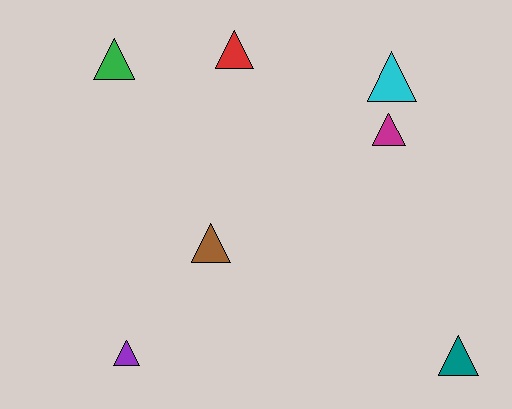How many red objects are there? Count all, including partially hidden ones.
There is 1 red object.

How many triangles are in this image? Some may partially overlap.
There are 7 triangles.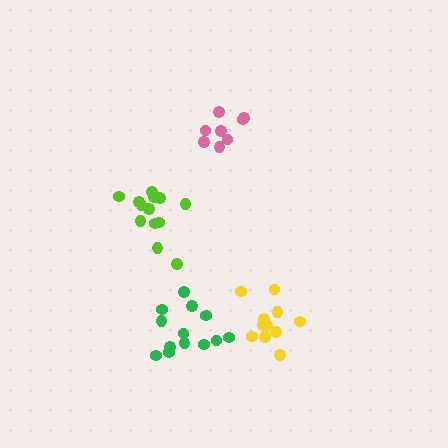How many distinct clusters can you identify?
There are 4 distinct clusters.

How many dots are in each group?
Group 1: 13 dots, Group 2: 11 dots, Group 3: 8 dots, Group 4: 13 dots (45 total).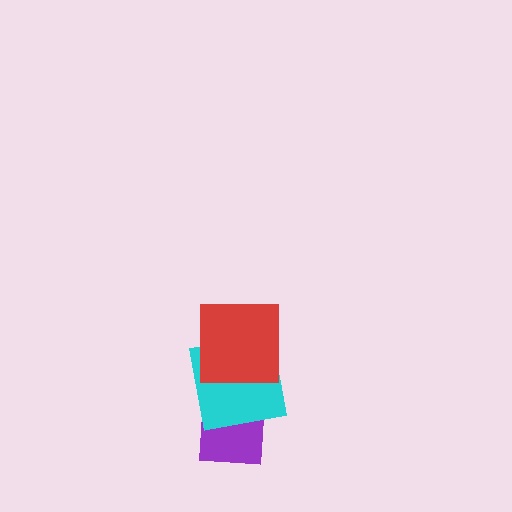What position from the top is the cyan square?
The cyan square is 2nd from the top.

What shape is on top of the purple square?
The cyan square is on top of the purple square.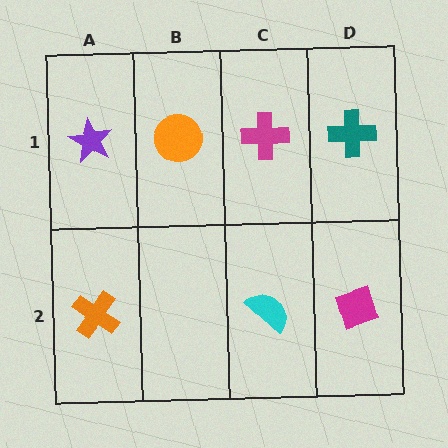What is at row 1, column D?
A teal cross.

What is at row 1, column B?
An orange circle.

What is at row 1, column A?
A purple star.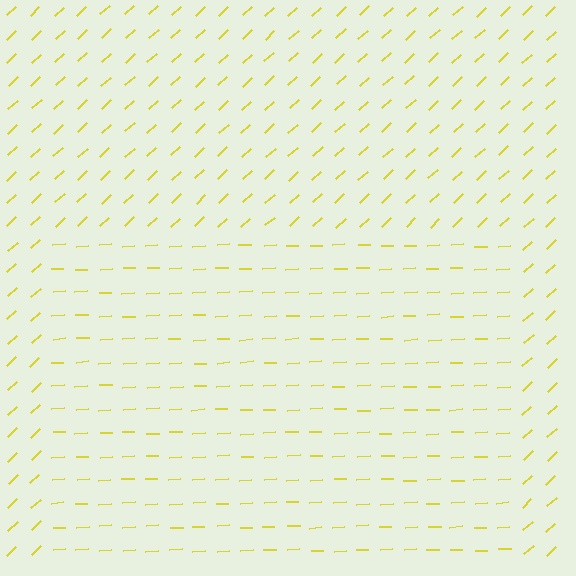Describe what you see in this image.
The image is filled with small yellow line segments. A rectangle region in the image has lines oriented differently from the surrounding lines, creating a visible texture boundary.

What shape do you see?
I see a rectangle.